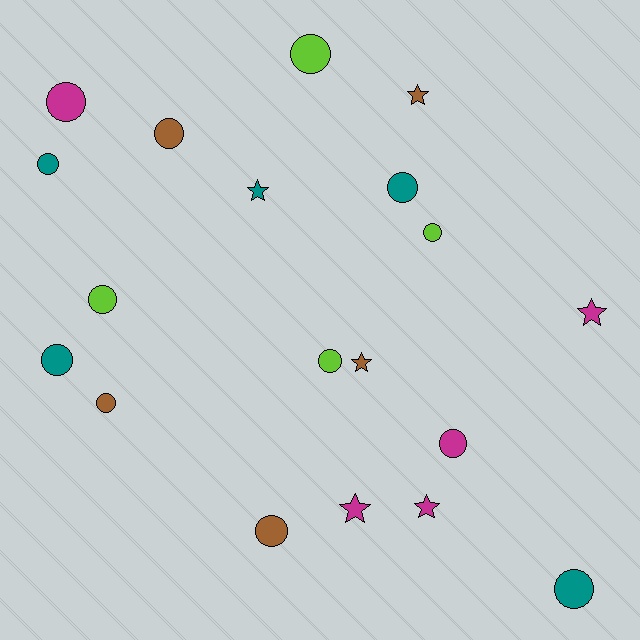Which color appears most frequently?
Brown, with 5 objects.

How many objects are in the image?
There are 19 objects.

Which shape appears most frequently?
Circle, with 13 objects.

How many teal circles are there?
There are 4 teal circles.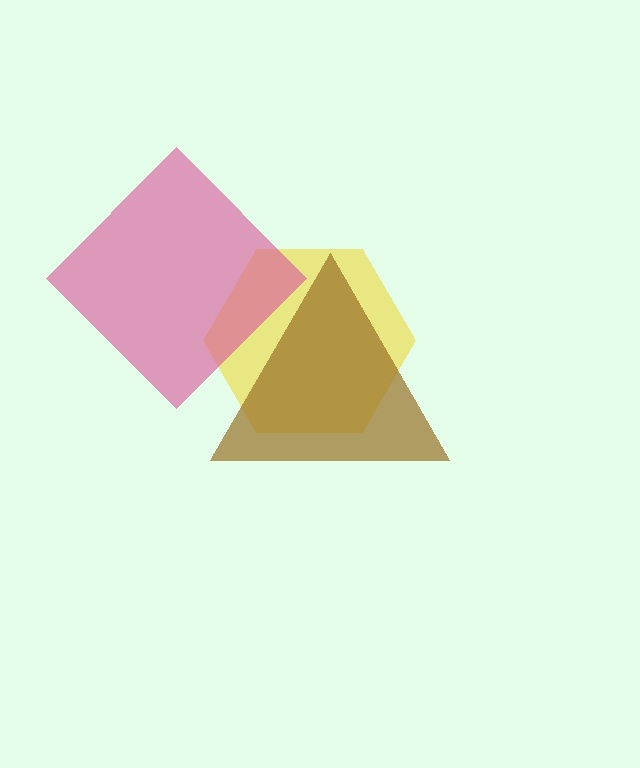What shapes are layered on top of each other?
The layered shapes are: a yellow hexagon, a pink diamond, a brown triangle.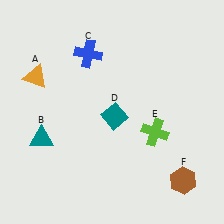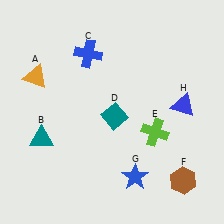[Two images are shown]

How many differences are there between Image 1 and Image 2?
There are 2 differences between the two images.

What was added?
A blue star (G), a blue triangle (H) were added in Image 2.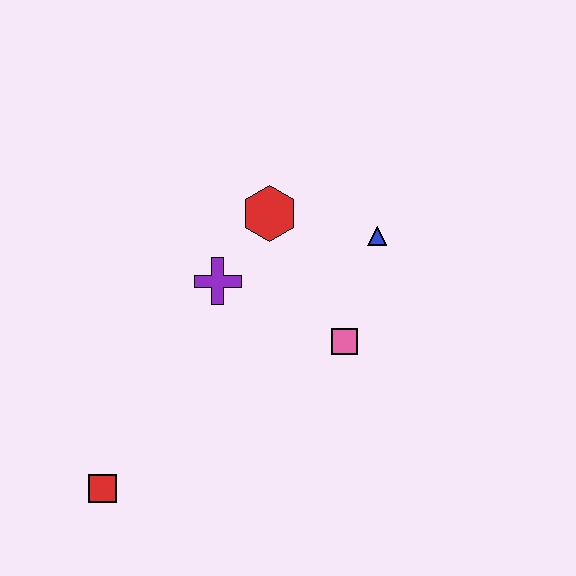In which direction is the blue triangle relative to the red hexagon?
The blue triangle is to the right of the red hexagon.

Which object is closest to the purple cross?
The red hexagon is closest to the purple cross.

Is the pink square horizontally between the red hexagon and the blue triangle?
Yes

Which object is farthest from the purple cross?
The red square is farthest from the purple cross.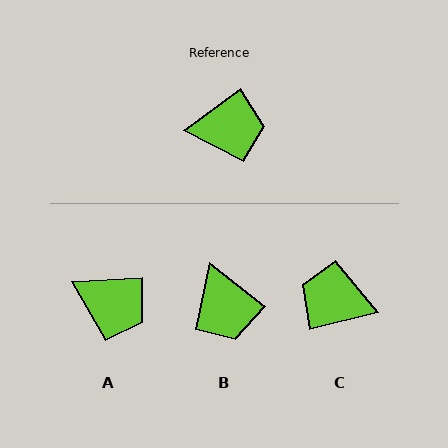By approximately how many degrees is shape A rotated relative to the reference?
Approximately 33 degrees clockwise.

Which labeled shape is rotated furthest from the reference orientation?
C, about 157 degrees away.